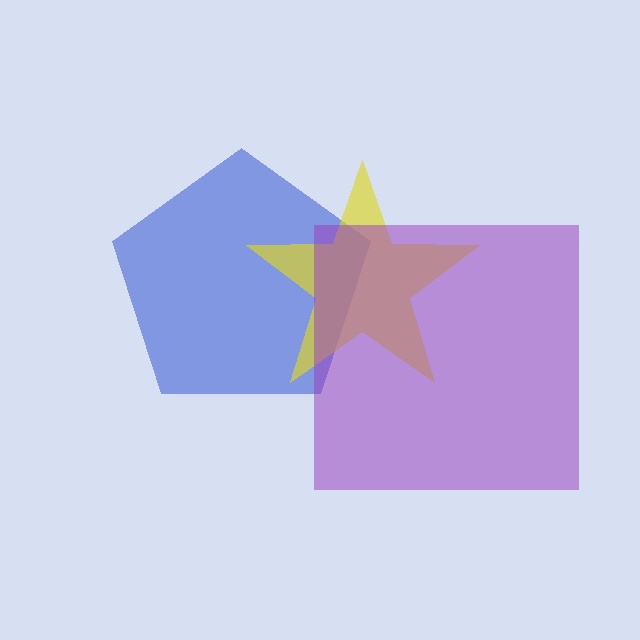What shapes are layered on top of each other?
The layered shapes are: a blue pentagon, a yellow star, a purple square.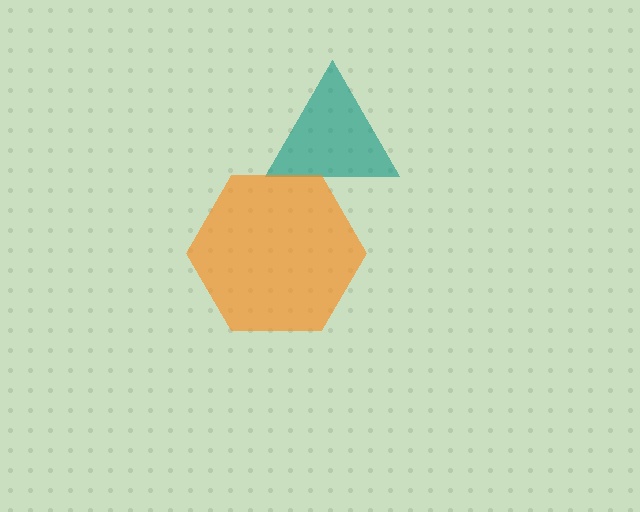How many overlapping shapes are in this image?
There are 2 overlapping shapes in the image.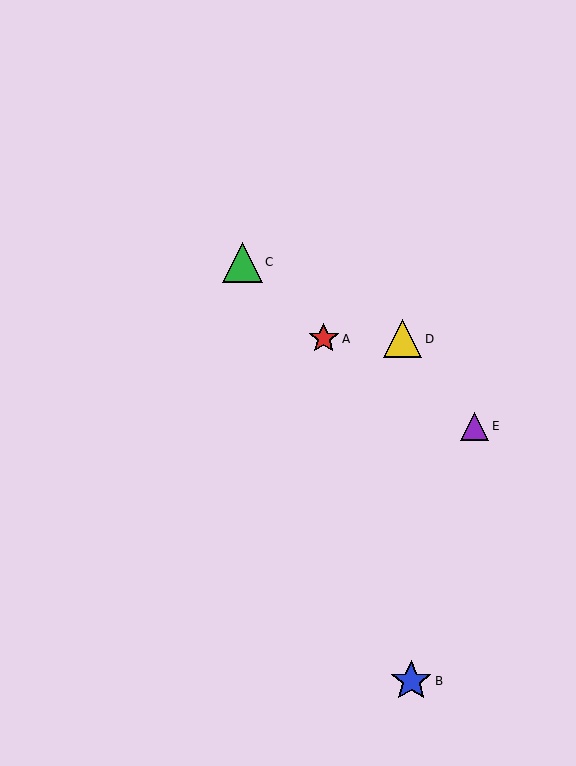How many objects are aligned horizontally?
2 objects (A, D) are aligned horizontally.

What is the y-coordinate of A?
Object A is at y≈339.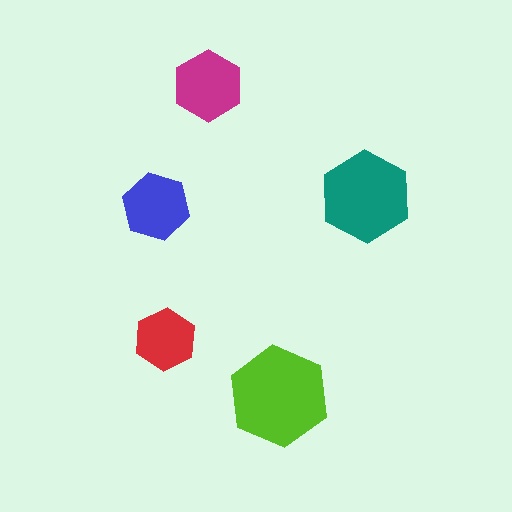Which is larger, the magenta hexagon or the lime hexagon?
The lime one.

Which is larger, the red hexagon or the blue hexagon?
The blue one.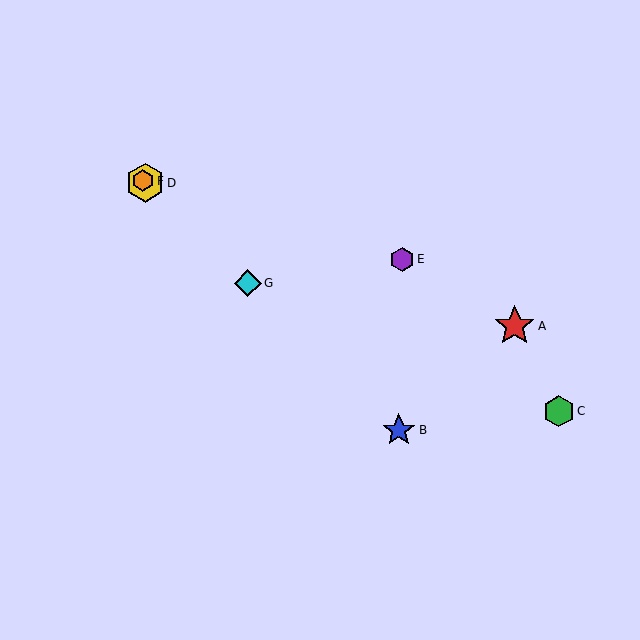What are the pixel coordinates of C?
Object C is at (559, 411).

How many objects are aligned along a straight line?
4 objects (B, D, F, G) are aligned along a straight line.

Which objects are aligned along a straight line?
Objects B, D, F, G are aligned along a straight line.